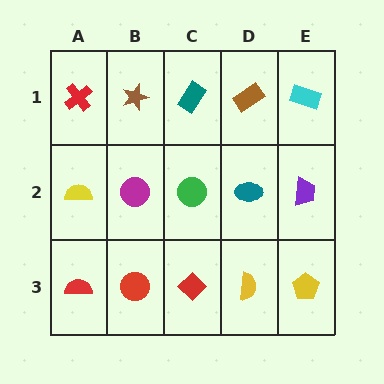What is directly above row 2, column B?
A brown star.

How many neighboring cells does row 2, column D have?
4.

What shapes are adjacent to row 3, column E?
A purple trapezoid (row 2, column E), a yellow semicircle (row 3, column D).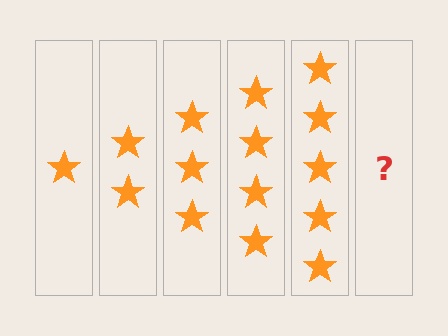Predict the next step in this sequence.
The next step is 6 stars.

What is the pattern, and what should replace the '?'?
The pattern is that each step adds one more star. The '?' should be 6 stars.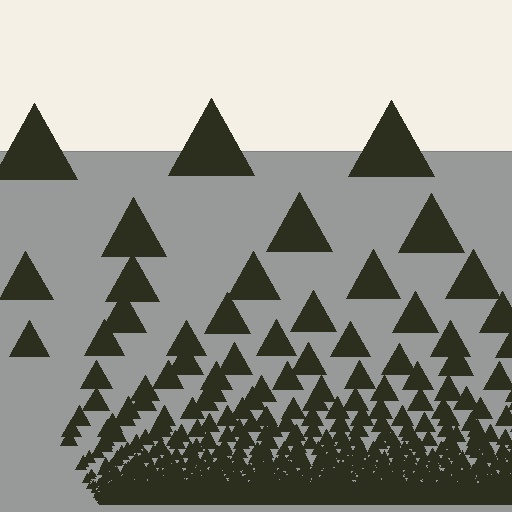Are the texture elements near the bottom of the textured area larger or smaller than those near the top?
Smaller. The gradient is inverted — elements near the bottom are smaller and denser.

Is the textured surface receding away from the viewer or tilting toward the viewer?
The surface appears to tilt toward the viewer. Texture elements get larger and sparser toward the top.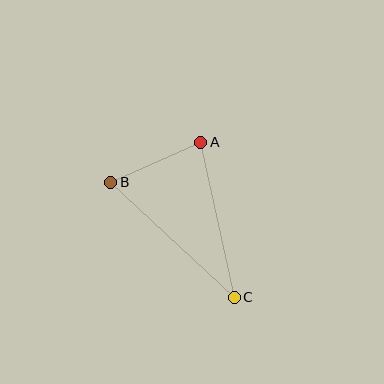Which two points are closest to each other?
Points A and B are closest to each other.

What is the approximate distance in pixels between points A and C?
The distance between A and C is approximately 159 pixels.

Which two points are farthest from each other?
Points B and C are farthest from each other.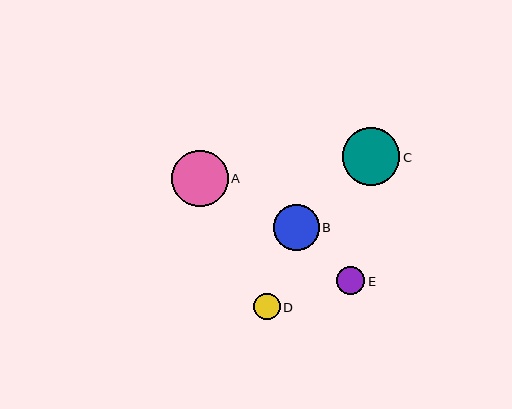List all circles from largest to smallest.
From largest to smallest: C, A, B, E, D.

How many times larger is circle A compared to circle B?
Circle A is approximately 1.2 times the size of circle B.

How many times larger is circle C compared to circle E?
Circle C is approximately 2.0 times the size of circle E.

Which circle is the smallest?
Circle D is the smallest with a size of approximately 26 pixels.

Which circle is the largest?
Circle C is the largest with a size of approximately 58 pixels.